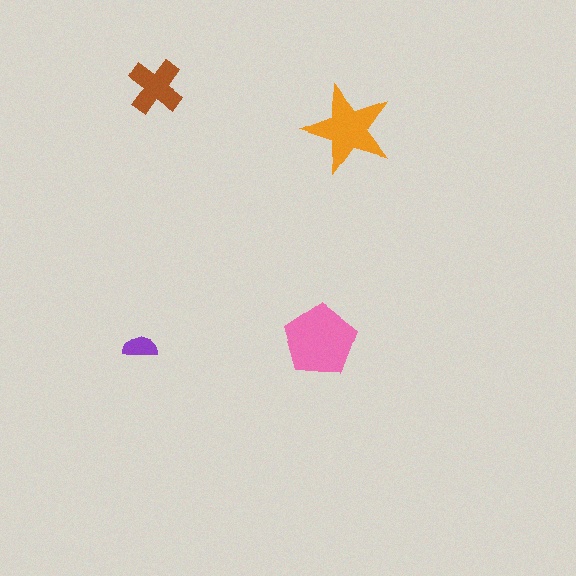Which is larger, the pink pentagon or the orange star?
The pink pentagon.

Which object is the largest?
The pink pentagon.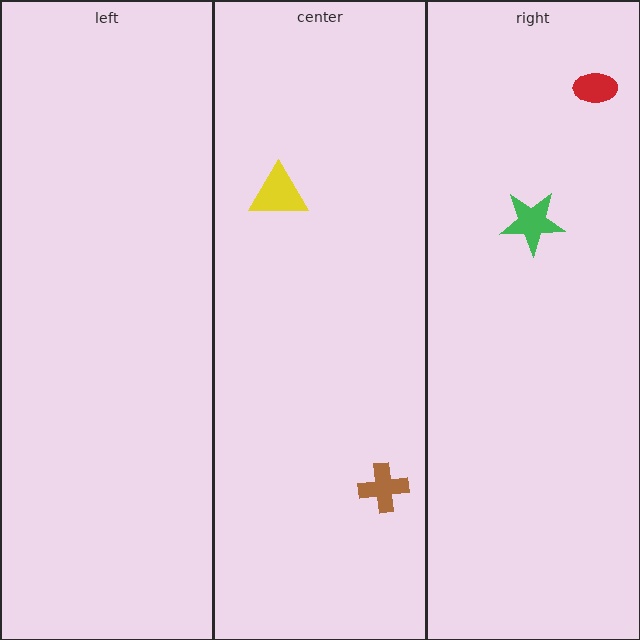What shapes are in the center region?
The yellow triangle, the brown cross.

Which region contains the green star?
The right region.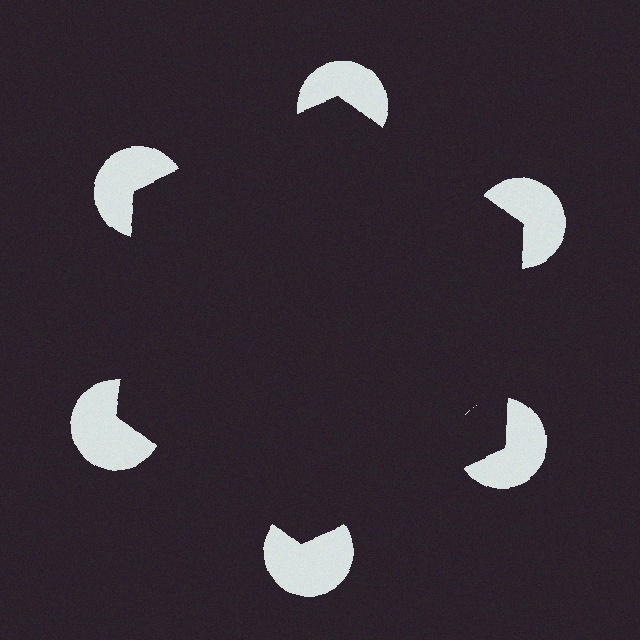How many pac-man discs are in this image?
There are 6 — one at each vertex of the illusory hexagon.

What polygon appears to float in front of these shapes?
An illusory hexagon — its edges are inferred from the aligned wedge cuts in the pac-man discs, not physically drawn.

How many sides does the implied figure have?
6 sides.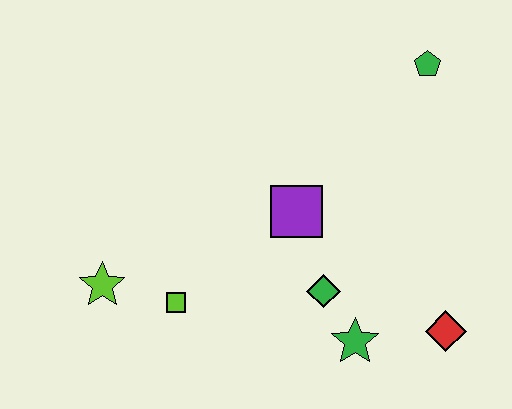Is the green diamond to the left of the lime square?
No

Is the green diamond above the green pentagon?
No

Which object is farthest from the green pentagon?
The lime star is farthest from the green pentagon.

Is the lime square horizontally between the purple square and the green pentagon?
No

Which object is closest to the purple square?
The green diamond is closest to the purple square.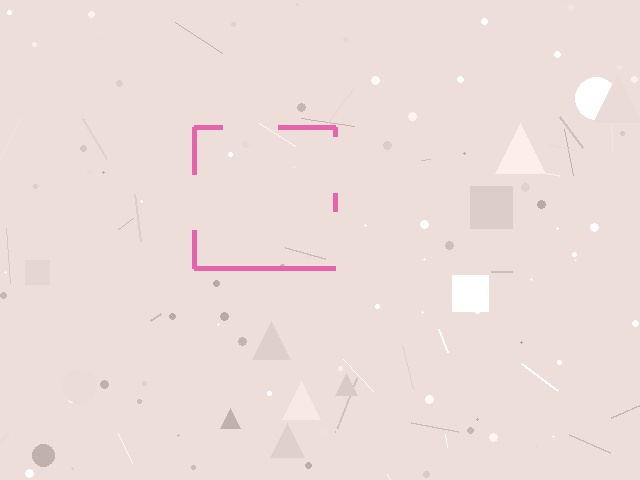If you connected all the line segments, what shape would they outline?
They would outline a square.